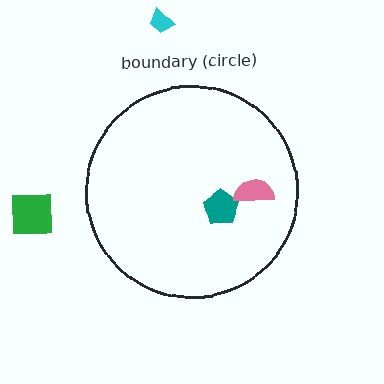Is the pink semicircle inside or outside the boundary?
Inside.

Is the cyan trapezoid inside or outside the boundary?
Outside.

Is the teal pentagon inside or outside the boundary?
Inside.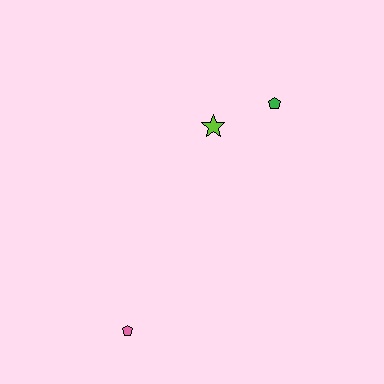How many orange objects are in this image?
There are no orange objects.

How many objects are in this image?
There are 3 objects.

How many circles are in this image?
There are no circles.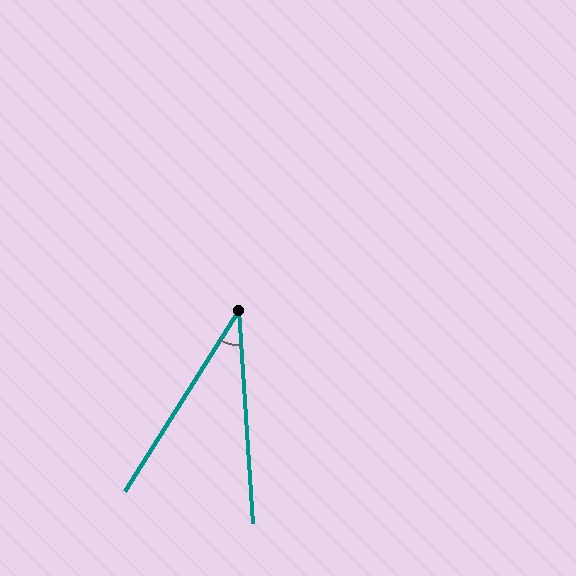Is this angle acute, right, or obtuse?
It is acute.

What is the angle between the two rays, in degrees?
Approximately 36 degrees.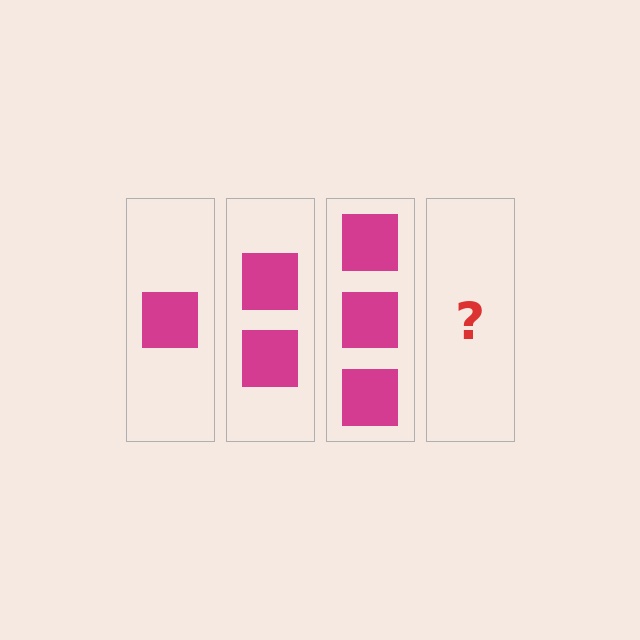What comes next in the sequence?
The next element should be 4 squares.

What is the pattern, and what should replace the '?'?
The pattern is that each step adds one more square. The '?' should be 4 squares.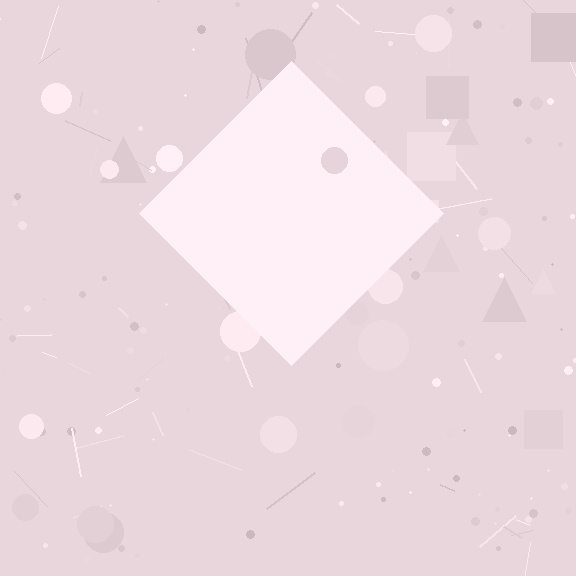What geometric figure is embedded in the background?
A diamond is embedded in the background.